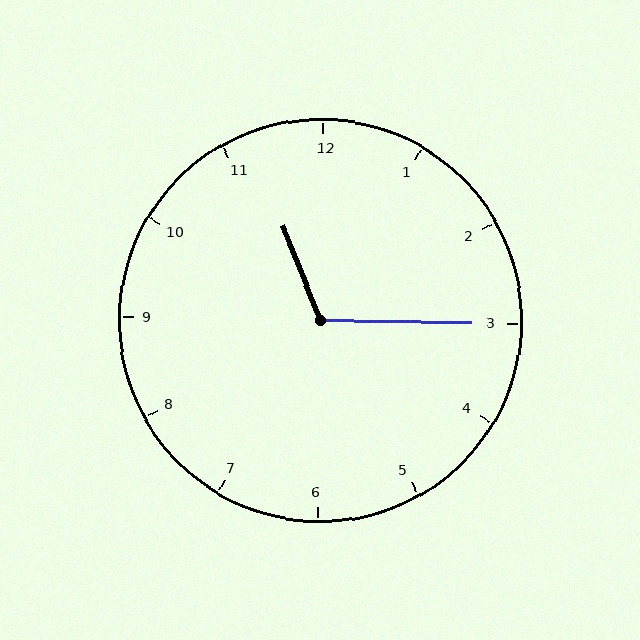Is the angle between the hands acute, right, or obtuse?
It is obtuse.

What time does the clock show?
11:15.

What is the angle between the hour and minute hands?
Approximately 112 degrees.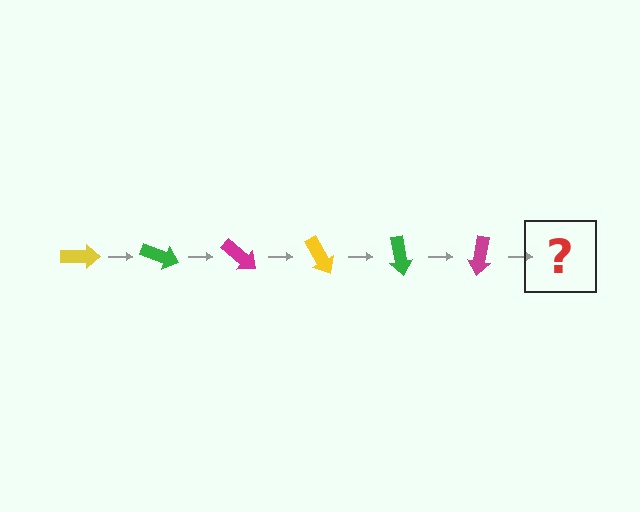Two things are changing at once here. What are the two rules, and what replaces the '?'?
The two rules are that it rotates 20 degrees each step and the color cycles through yellow, green, and magenta. The '?' should be a yellow arrow, rotated 120 degrees from the start.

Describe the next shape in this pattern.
It should be a yellow arrow, rotated 120 degrees from the start.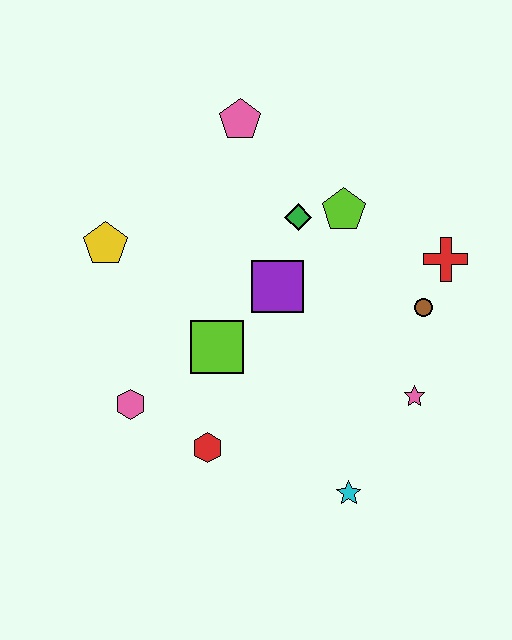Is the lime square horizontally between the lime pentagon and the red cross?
No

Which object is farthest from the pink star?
The yellow pentagon is farthest from the pink star.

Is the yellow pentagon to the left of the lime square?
Yes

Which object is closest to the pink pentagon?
The green diamond is closest to the pink pentagon.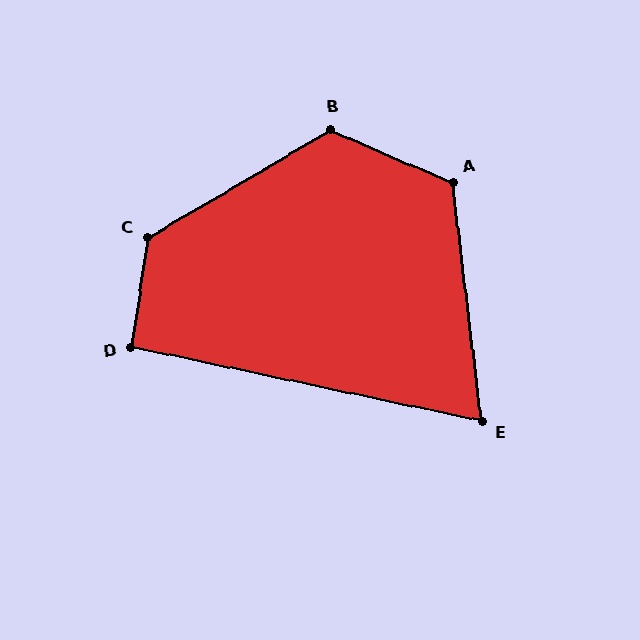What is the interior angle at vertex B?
Approximately 126 degrees (obtuse).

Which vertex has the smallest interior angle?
E, at approximately 71 degrees.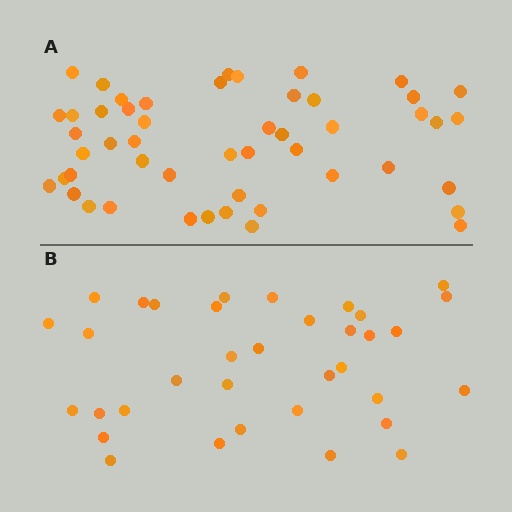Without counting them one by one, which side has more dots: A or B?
Region A (the top region) has more dots.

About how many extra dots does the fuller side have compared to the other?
Region A has approximately 15 more dots than region B.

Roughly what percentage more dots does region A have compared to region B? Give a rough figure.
About 45% more.